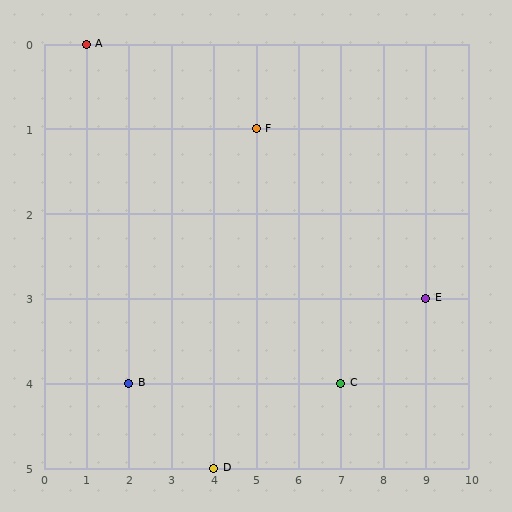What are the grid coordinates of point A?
Point A is at grid coordinates (1, 0).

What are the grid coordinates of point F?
Point F is at grid coordinates (5, 1).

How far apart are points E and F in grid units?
Points E and F are 4 columns and 2 rows apart (about 4.5 grid units diagonally).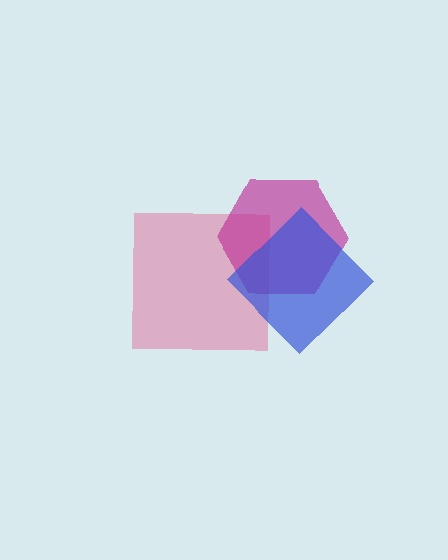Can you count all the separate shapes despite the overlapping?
Yes, there are 3 separate shapes.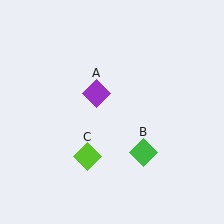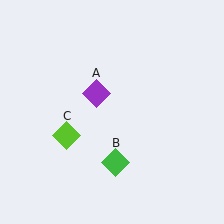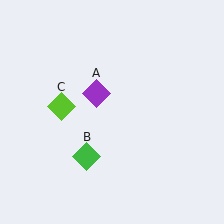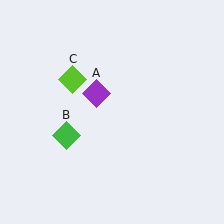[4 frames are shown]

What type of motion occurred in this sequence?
The green diamond (object B), lime diamond (object C) rotated clockwise around the center of the scene.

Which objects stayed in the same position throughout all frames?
Purple diamond (object A) remained stationary.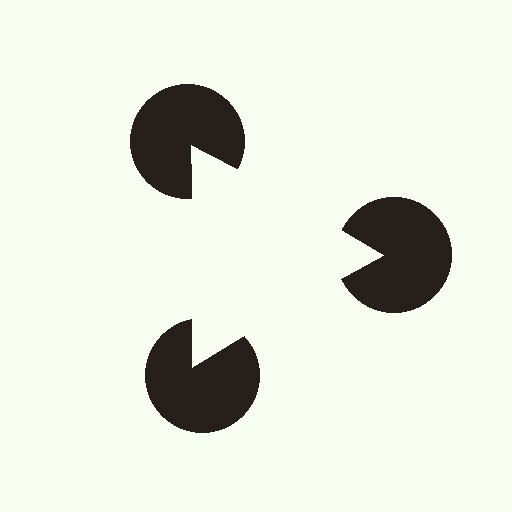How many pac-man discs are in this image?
There are 3 — one at each vertex of the illusory triangle.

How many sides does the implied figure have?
3 sides.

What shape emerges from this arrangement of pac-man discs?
An illusory triangle — its edges are inferred from the aligned wedge cuts in the pac-man discs, not physically drawn.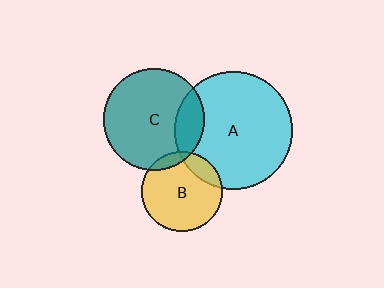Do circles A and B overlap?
Yes.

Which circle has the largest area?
Circle A (cyan).